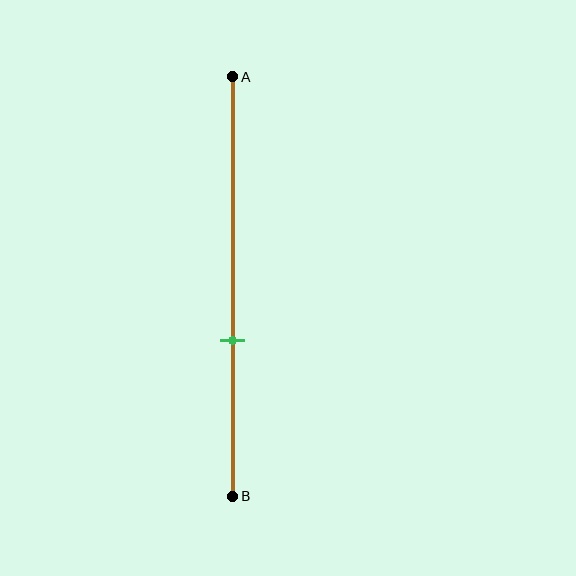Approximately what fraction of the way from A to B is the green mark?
The green mark is approximately 65% of the way from A to B.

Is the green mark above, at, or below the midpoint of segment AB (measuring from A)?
The green mark is below the midpoint of segment AB.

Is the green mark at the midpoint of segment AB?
No, the mark is at about 65% from A, not at the 50% midpoint.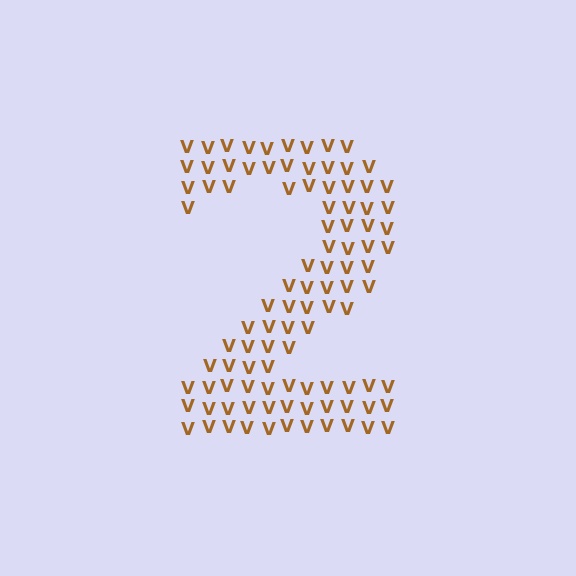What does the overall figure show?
The overall figure shows the digit 2.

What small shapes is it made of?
It is made of small letter V's.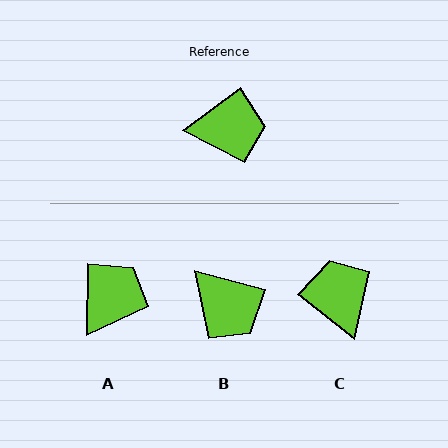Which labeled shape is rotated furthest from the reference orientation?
C, about 104 degrees away.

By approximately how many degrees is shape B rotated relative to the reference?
Approximately 52 degrees clockwise.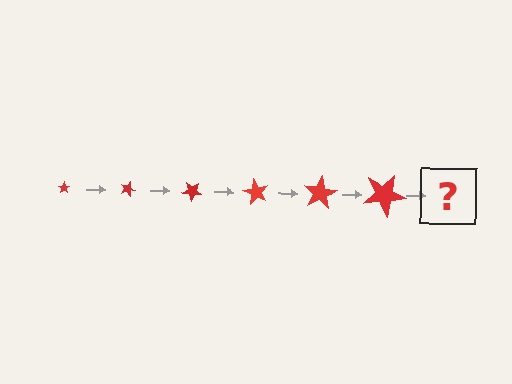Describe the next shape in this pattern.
It should be a star, larger than the previous one and rotated 120 degrees from the start.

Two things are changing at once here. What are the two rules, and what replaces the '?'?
The two rules are that the star grows larger each step and it rotates 20 degrees each step. The '?' should be a star, larger than the previous one and rotated 120 degrees from the start.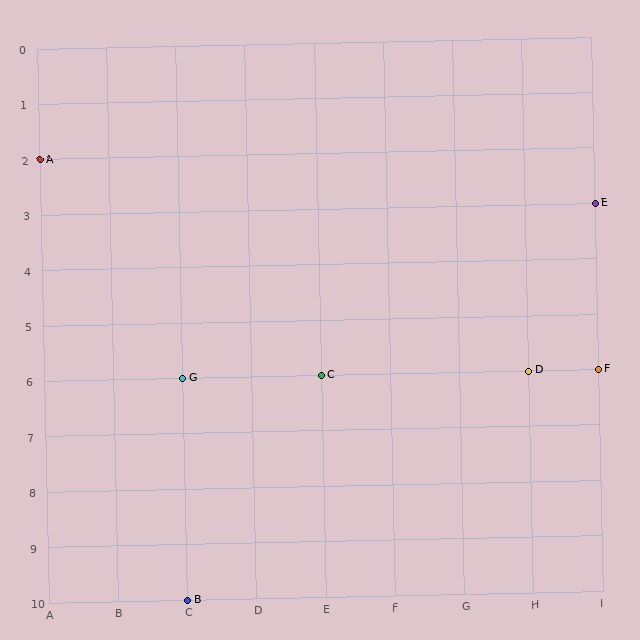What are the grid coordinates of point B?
Point B is at grid coordinates (C, 10).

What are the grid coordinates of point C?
Point C is at grid coordinates (E, 6).